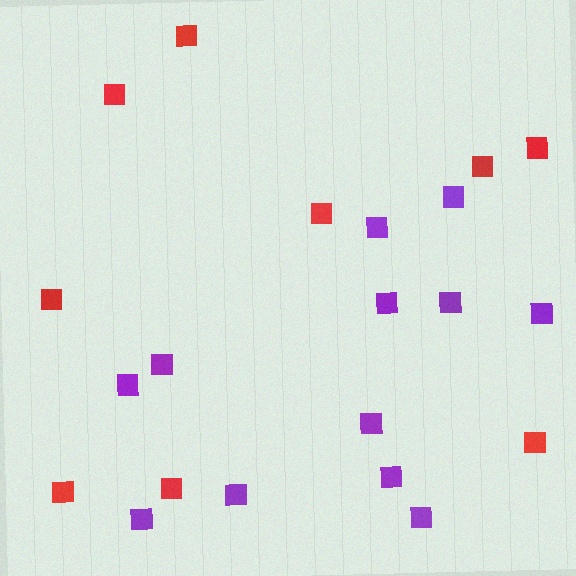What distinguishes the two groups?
There are 2 groups: one group of red squares (9) and one group of purple squares (12).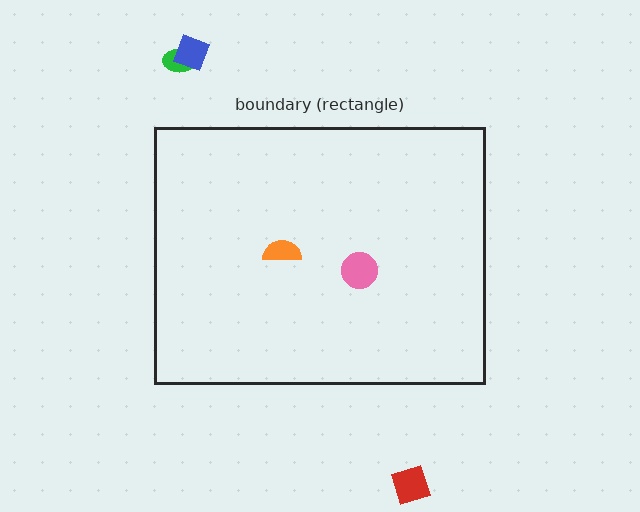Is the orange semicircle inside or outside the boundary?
Inside.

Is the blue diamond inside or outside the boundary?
Outside.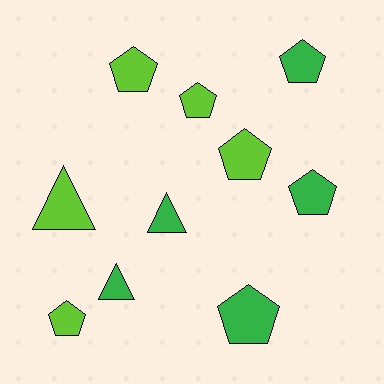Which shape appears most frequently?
Pentagon, with 7 objects.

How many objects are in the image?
There are 10 objects.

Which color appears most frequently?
Lime, with 5 objects.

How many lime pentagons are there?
There are 4 lime pentagons.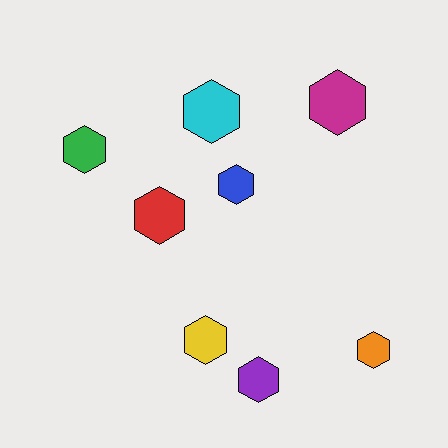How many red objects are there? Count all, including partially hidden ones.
There is 1 red object.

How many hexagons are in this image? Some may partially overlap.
There are 8 hexagons.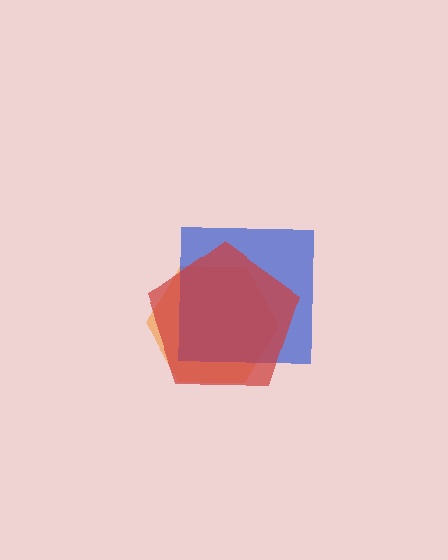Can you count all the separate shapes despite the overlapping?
Yes, there are 3 separate shapes.